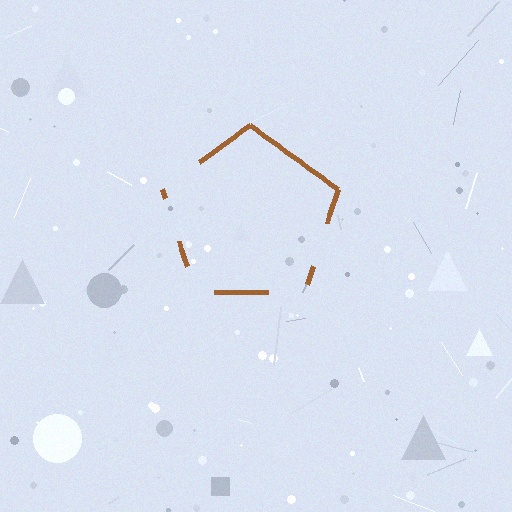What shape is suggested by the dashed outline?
The dashed outline suggests a pentagon.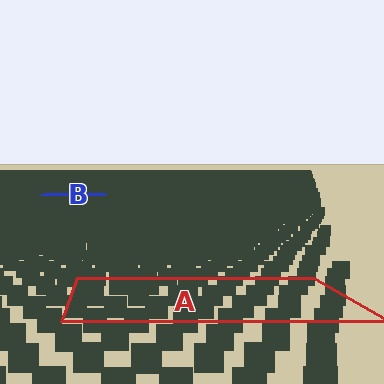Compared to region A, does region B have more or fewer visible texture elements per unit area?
Region B has more texture elements per unit area — they are packed more densely because it is farther away.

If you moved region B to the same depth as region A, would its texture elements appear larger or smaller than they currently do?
They would appear larger. At a closer depth, the same texture elements are projected at a bigger on-screen size.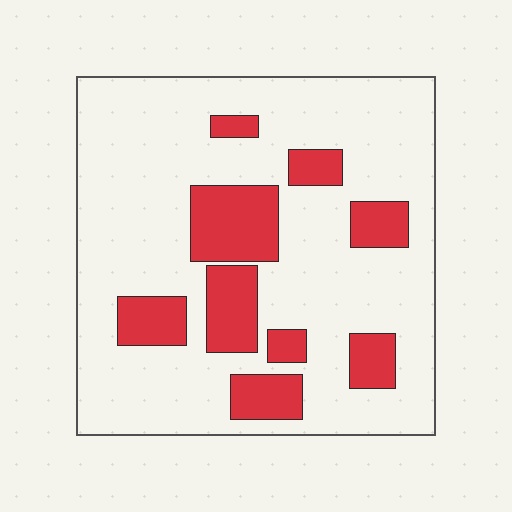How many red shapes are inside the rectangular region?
9.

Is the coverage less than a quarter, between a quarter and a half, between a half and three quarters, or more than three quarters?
Less than a quarter.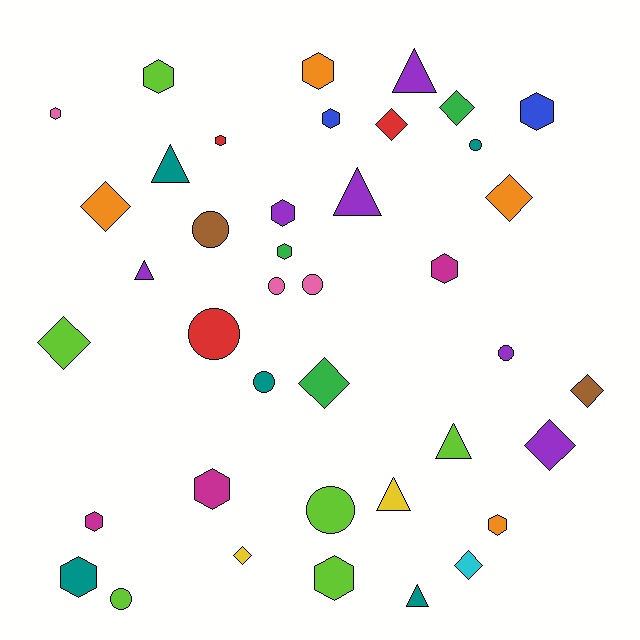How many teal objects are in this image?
There are 5 teal objects.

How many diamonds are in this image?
There are 10 diamonds.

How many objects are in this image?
There are 40 objects.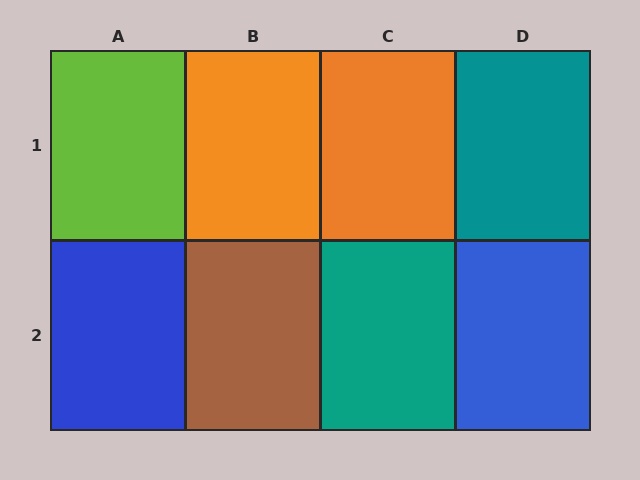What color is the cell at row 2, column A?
Blue.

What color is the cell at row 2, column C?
Teal.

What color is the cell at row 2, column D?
Blue.